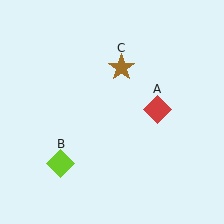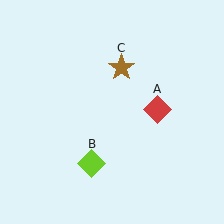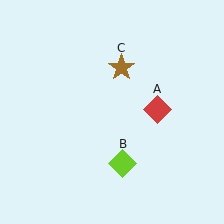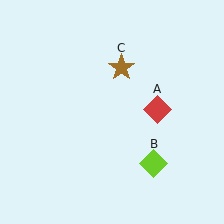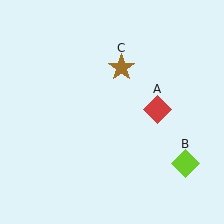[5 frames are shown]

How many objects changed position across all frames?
1 object changed position: lime diamond (object B).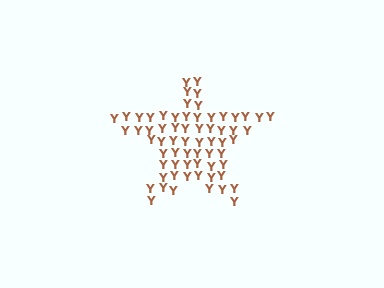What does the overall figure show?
The overall figure shows a star.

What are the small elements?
The small elements are letter Y's.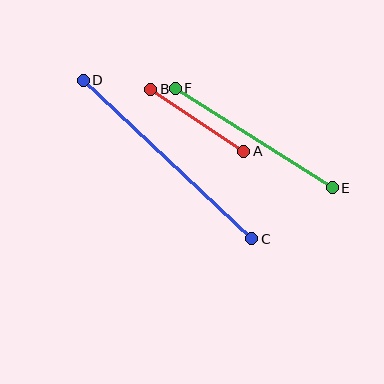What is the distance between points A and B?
The distance is approximately 112 pixels.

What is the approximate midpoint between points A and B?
The midpoint is at approximately (197, 120) pixels.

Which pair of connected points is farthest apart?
Points C and D are farthest apart.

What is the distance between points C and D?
The distance is approximately 231 pixels.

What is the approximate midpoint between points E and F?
The midpoint is at approximately (254, 138) pixels.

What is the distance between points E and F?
The distance is approximately 186 pixels.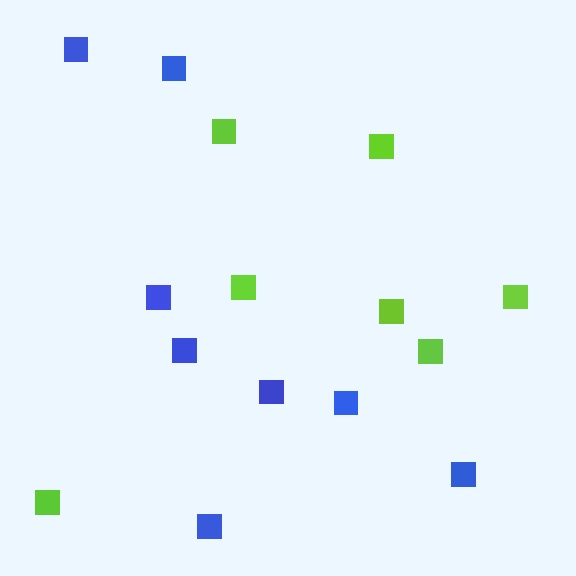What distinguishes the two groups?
There are 2 groups: one group of blue squares (8) and one group of lime squares (7).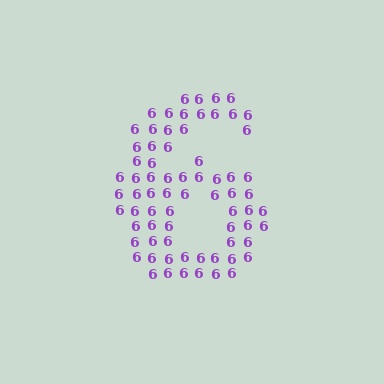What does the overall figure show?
The overall figure shows the digit 6.